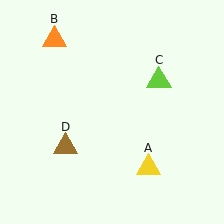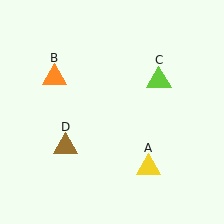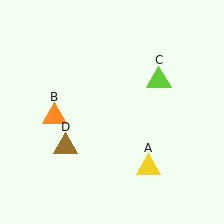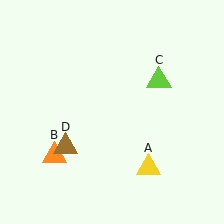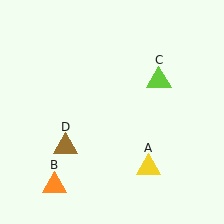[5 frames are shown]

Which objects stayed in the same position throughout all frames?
Yellow triangle (object A) and lime triangle (object C) and brown triangle (object D) remained stationary.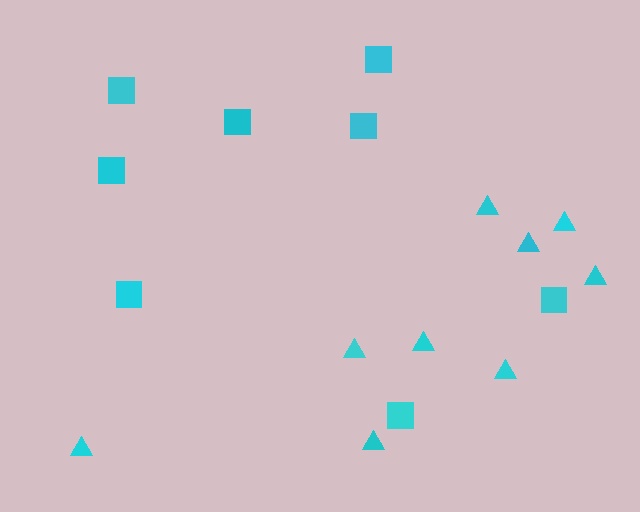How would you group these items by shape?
There are 2 groups: one group of squares (8) and one group of triangles (9).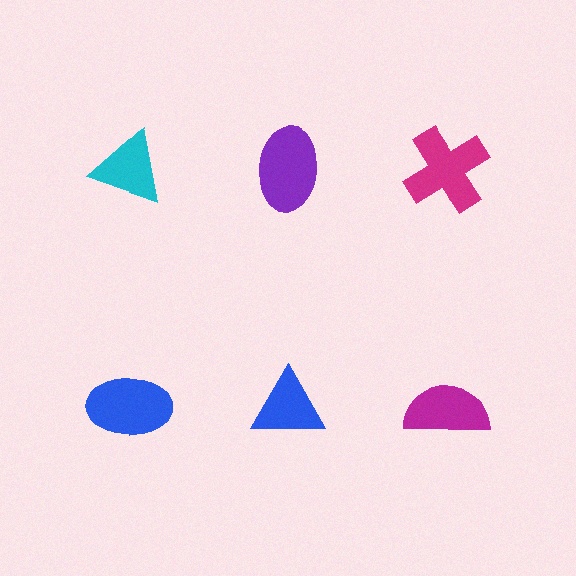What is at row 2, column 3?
A magenta semicircle.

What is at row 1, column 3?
A magenta cross.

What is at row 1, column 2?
A purple ellipse.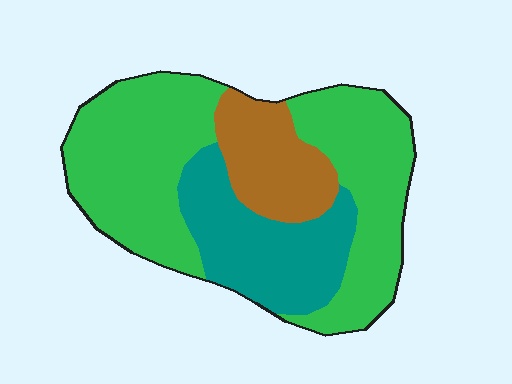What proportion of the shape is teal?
Teal takes up about one quarter (1/4) of the shape.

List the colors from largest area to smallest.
From largest to smallest: green, teal, brown.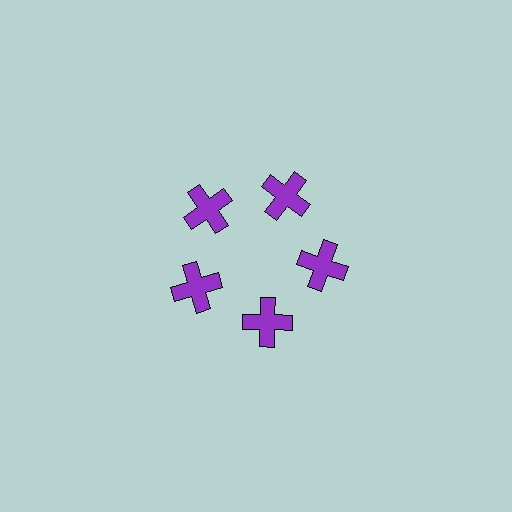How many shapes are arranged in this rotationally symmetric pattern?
There are 5 shapes, arranged in 5 groups of 1.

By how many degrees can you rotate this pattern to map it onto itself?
The pattern maps onto itself every 72 degrees of rotation.